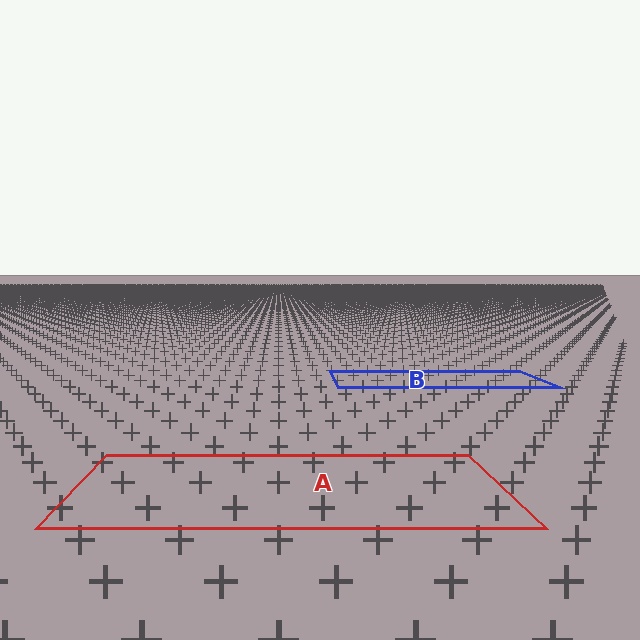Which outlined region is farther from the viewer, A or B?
Region B is farther from the viewer — the texture elements inside it appear smaller and more densely packed.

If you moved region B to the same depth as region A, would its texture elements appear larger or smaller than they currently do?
They would appear larger. At a closer depth, the same texture elements are projected at a bigger on-screen size.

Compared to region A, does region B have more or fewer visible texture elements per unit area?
Region B has more texture elements per unit area — they are packed more densely because it is farther away.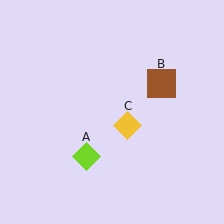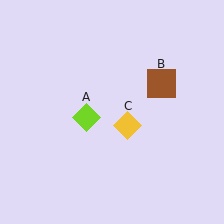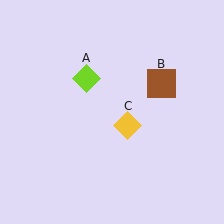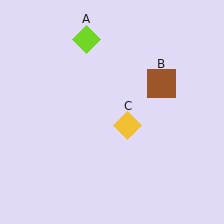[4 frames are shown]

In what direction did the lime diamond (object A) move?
The lime diamond (object A) moved up.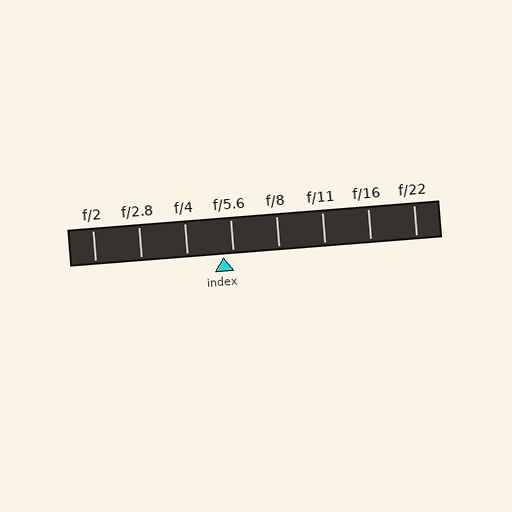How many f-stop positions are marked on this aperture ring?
There are 8 f-stop positions marked.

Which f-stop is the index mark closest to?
The index mark is closest to f/5.6.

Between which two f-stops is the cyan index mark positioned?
The index mark is between f/4 and f/5.6.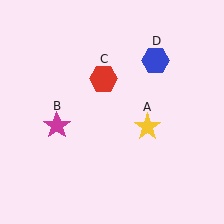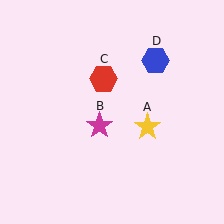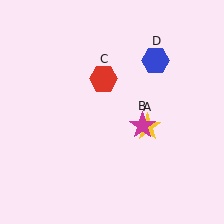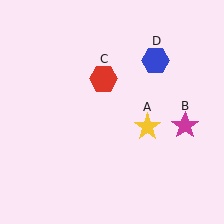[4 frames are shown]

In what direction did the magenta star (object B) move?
The magenta star (object B) moved right.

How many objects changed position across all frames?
1 object changed position: magenta star (object B).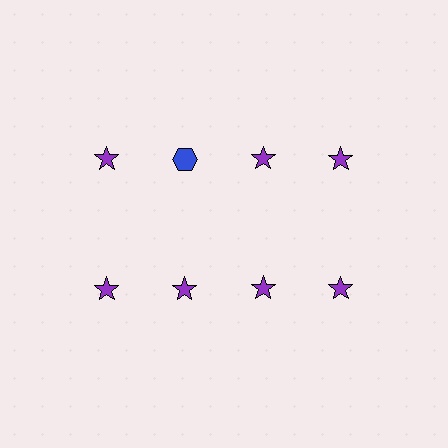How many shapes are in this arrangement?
There are 8 shapes arranged in a grid pattern.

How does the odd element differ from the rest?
It differs in both color (blue instead of purple) and shape (hexagon instead of star).